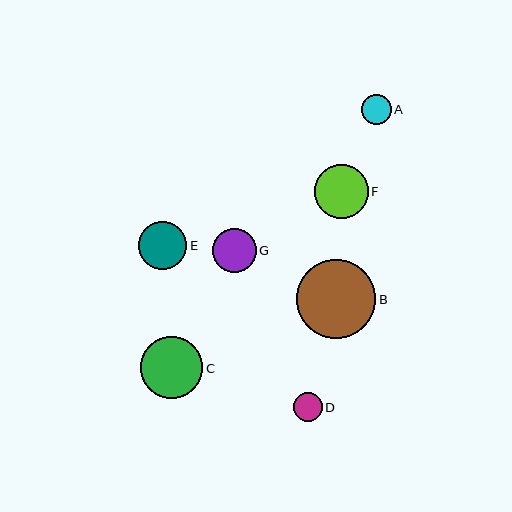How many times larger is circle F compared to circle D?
Circle F is approximately 1.9 times the size of circle D.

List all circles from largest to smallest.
From largest to smallest: B, C, F, E, G, A, D.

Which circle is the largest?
Circle B is the largest with a size of approximately 79 pixels.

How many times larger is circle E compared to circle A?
Circle E is approximately 1.6 times the size of circle A.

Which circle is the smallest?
Circle D is the smallest with a size of approximately 29 pixels.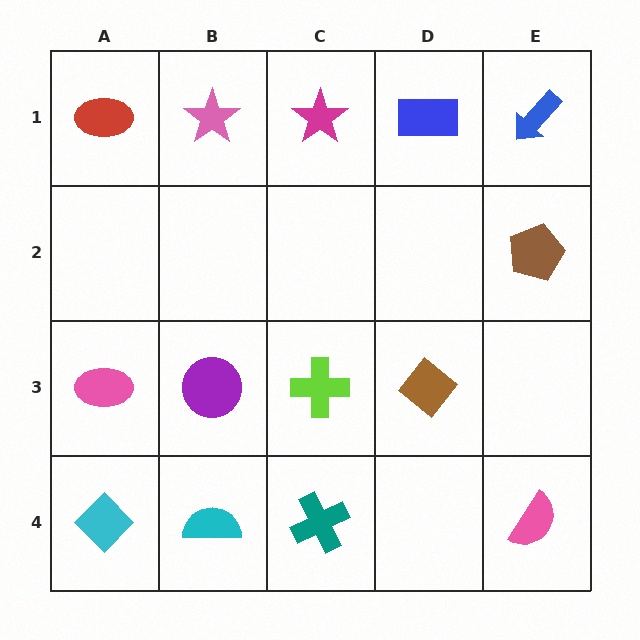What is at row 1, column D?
A blue rectangle.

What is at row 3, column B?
A purple circle.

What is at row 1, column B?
A pink star.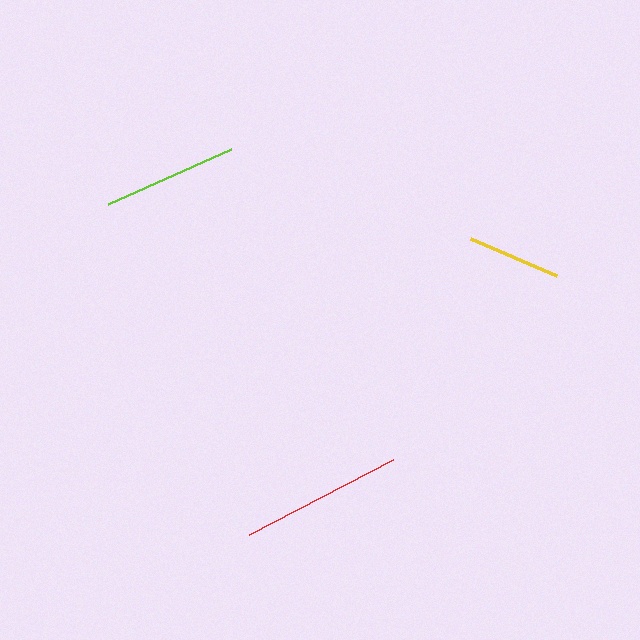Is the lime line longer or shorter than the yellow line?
The lime line is longer than the yellow line.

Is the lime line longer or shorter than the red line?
The red line is longer than the lime line.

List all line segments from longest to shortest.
From longest to shortest: red, lime, yellow.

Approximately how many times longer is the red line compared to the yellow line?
The red line is approximately 1.7 times the length of the yellow line.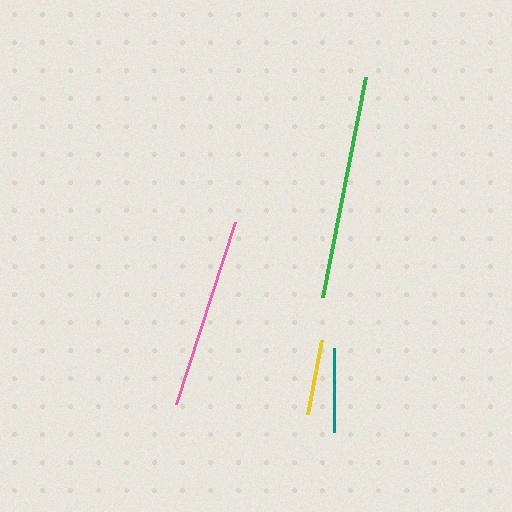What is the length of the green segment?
The green segment is approximately 225 pixels long.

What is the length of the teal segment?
The teal segment is approximately 84 pixels long.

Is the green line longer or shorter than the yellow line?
The green line is longer than the yellow line.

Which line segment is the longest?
The green line is the longest at approximately 225 pixels.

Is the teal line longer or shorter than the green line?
The green line is longer than the teal line.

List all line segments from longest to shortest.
From longest to shortest: green, pink, teal, yellow.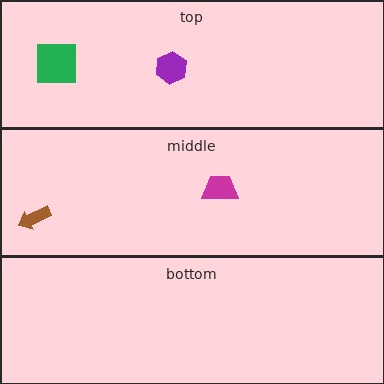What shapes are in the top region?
The green square, the purple hexagon.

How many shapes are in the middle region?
2.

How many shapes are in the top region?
2.